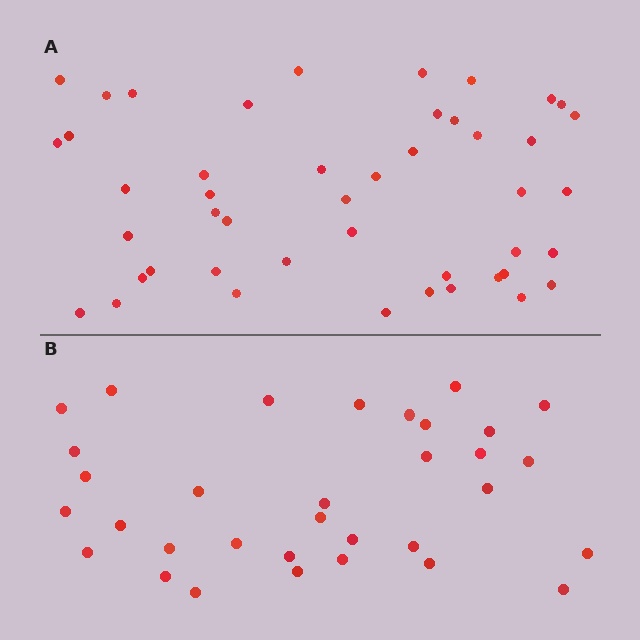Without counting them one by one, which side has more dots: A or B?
Region A (the top region) has more dots.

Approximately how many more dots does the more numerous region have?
Region A has approximately 15 more dots than region B.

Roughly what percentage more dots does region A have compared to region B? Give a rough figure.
About 40% more.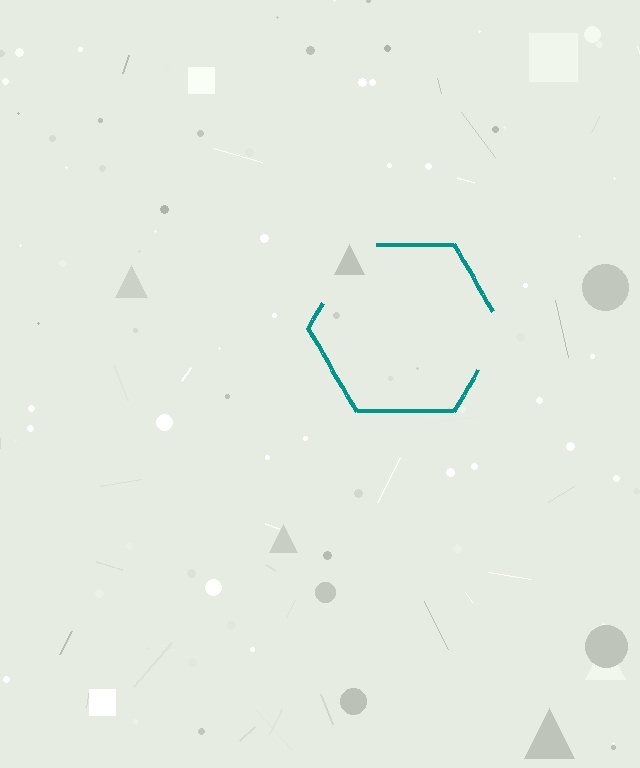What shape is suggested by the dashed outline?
The dashed outline suggests a hexagon.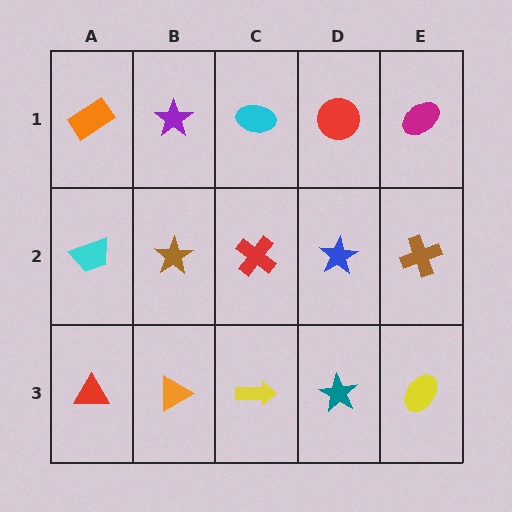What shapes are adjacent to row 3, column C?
A red cross (row 2, column C), an orange triangle (row 3, column B), a teal star (row 3, column D).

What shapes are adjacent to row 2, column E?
A magenta ellipse (row 1, column E), a yellow ellipse (row 3, column E), a blue star (row 2, column D).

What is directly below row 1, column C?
A red cross.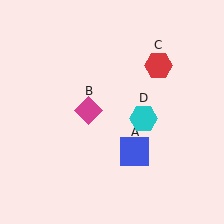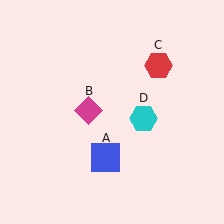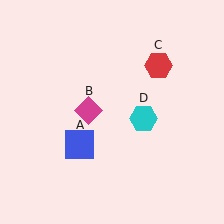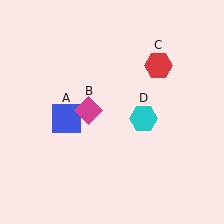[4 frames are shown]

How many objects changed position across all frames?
1 object changed position: blue square (object A).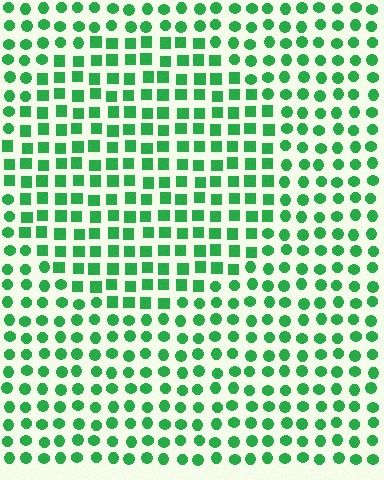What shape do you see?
I see a circle.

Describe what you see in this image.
The image is filled with small green elements arranged in a uniform grid. A circle-shaped region contains squares, while the surrounding area contains circles. The boundary is defined purely by the change in element shape.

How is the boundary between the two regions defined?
The boundary is defined by a change in element shape: squares inside vs. circles outside. All elements share the same color and spacing.